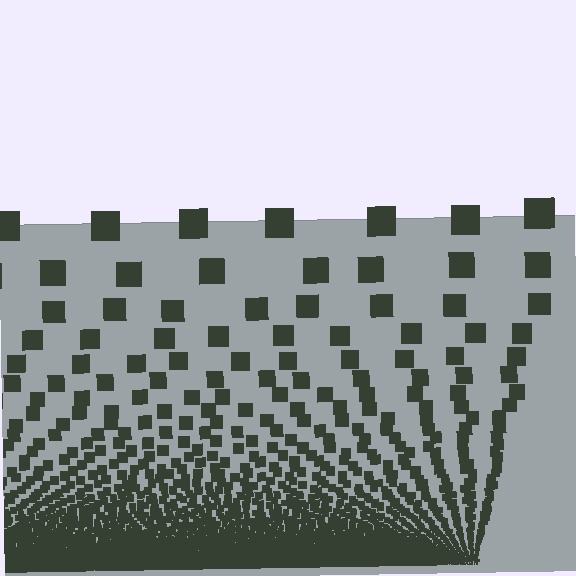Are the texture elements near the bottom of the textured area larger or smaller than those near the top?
Smaller. The gradient is inverted — elements near the bottom are smaller and denser.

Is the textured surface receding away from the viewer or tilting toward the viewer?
The surface appears to tilt toward the viewer. Texture elements get larger and sparser toward the top.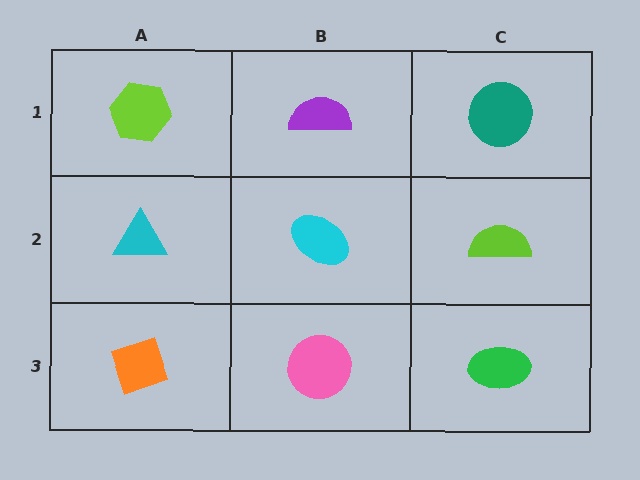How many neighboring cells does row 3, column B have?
3.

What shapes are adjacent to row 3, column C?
A lime semicircle (row 2, column C), a pink circle (row 3, column B).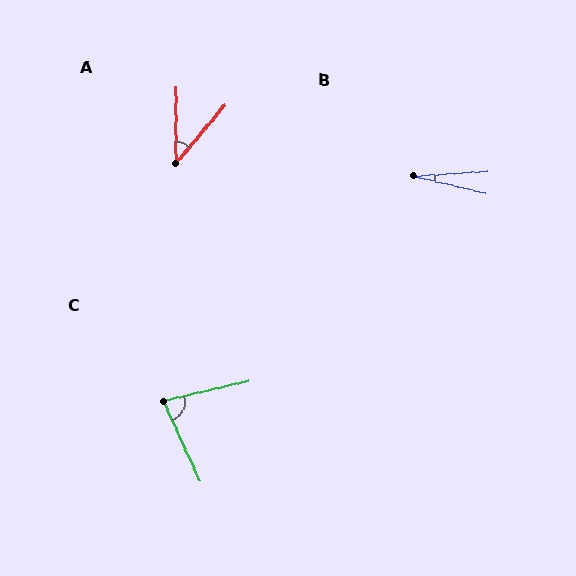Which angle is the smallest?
B, at approximately 17 degrees.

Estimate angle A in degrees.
Approximately 40 degrees.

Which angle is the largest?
C, at approximately 79 degrees.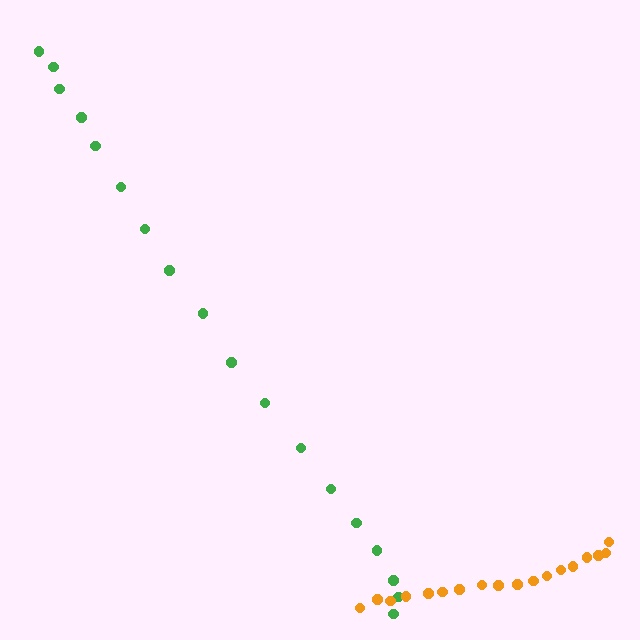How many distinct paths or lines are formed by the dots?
There are 2 distinct paths.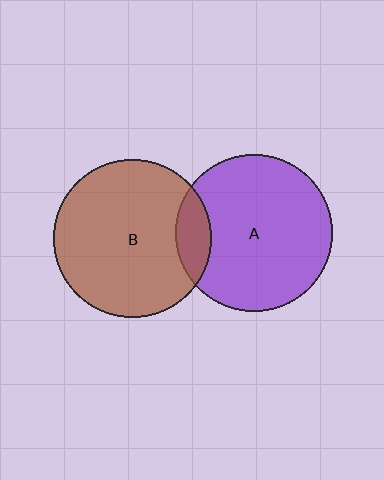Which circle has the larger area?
Circle B (brown).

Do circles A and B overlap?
Yes.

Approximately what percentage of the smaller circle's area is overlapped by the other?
Approximately 15%.